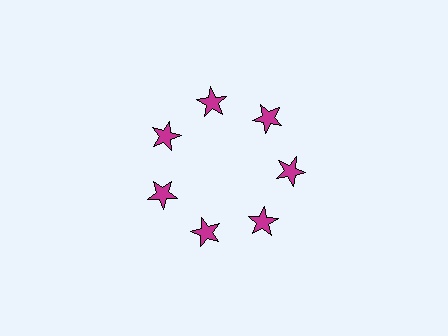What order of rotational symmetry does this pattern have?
This pattern has 7-fold rotational symmetry.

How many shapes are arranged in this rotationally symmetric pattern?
There are 7 shapes, arranged in 7 groups of 1.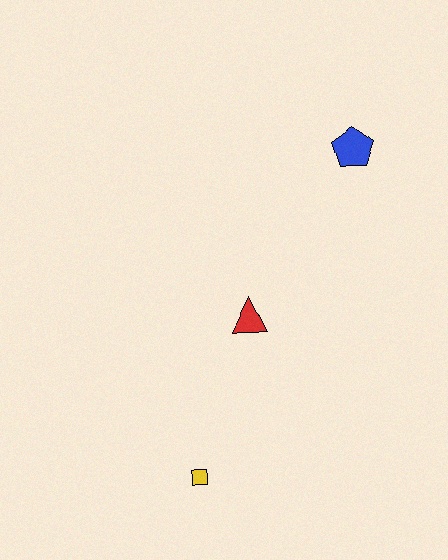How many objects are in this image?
There are 3 objects.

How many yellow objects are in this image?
There is 1 yellow object.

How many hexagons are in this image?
There are no hexagons.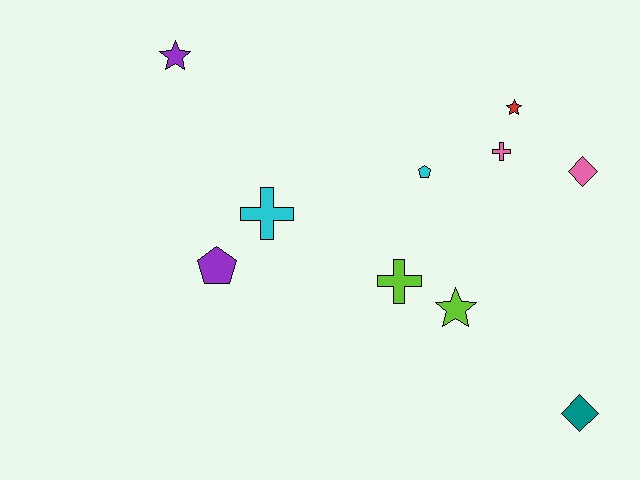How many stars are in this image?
There are 3 stars.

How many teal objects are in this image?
There is 1 teal object.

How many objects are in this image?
There are 10 objects.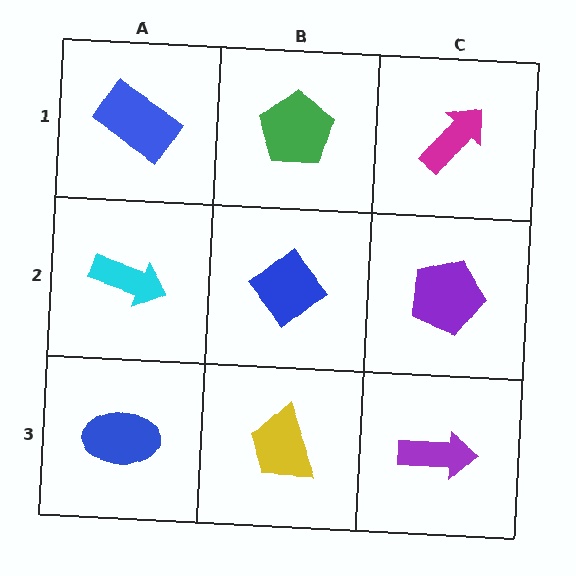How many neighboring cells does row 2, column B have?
4.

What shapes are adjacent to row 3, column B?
A blue diamond (row 2, column B), a blue ellipse (row 3, column A), a purple arrow (row 3, column C).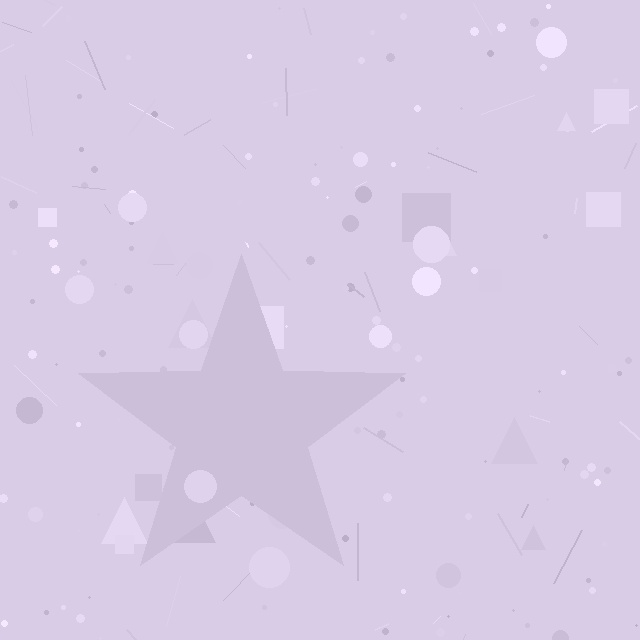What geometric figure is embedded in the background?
A star is embedded in the background.